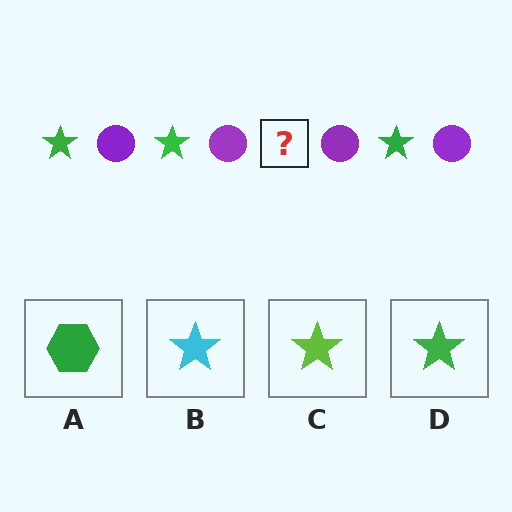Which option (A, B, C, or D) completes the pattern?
D.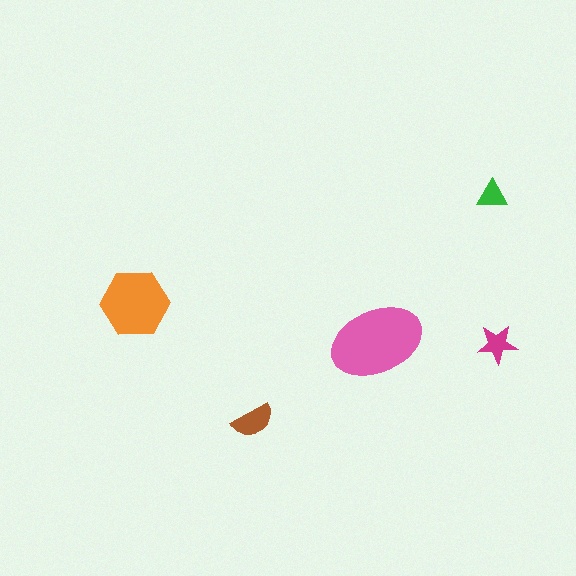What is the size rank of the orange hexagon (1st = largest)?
2nd.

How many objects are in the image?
There are 5 objects in the image.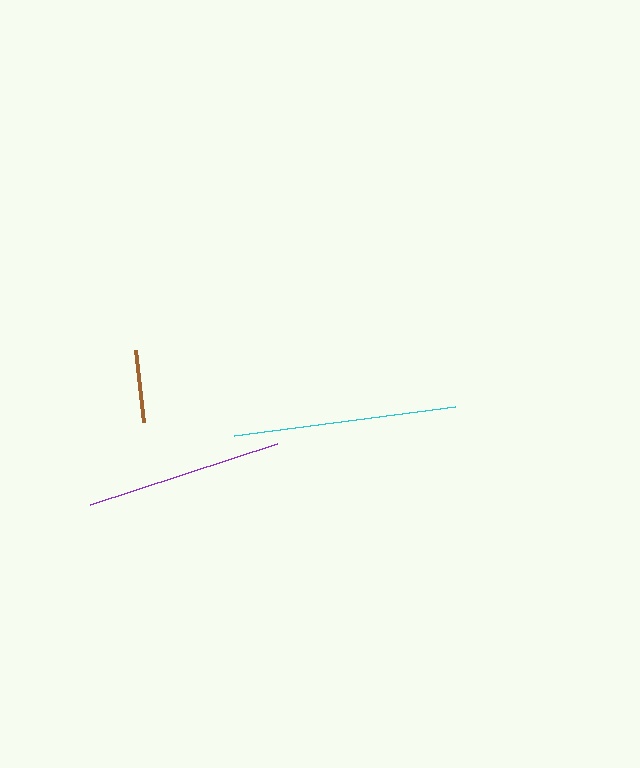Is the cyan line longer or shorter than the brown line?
The cyan line is longer than the brown line.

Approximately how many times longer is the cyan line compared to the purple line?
The cyan line is approximately 1.1 times the length of the purple line.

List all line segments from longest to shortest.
From longest to shortest: cyan, purple, brown.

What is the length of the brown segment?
The brown segment is approximately 73 pixels long.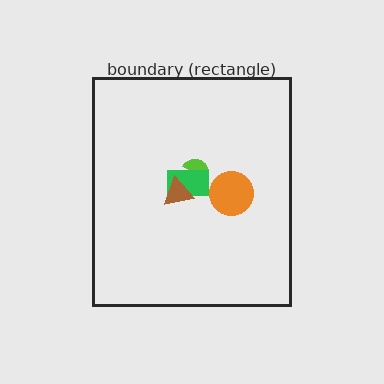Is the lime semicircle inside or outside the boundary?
Inside.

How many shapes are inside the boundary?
4 inside, 0 outside.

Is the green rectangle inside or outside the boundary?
Inside.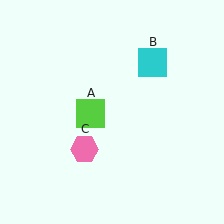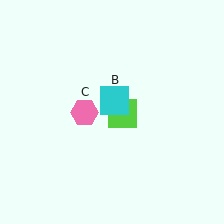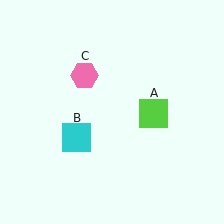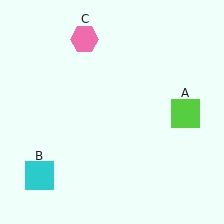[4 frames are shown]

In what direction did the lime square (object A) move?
The lime square (object A) moved right.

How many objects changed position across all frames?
3 objects changed position: lime square (object A), cyan square (object B), pink hexagon (object C).